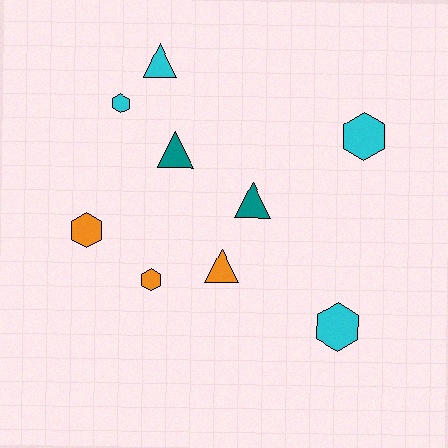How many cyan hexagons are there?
There are 3 cyan hexagons.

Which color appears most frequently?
Cyan, with 4 objects.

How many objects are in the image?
There are 9 objects.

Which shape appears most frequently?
Hexagon, with 5 objects.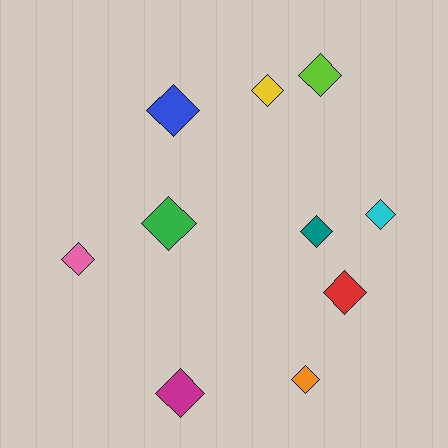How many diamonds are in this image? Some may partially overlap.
There are 10 diamonds.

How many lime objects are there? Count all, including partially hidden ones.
There is 1 lime object.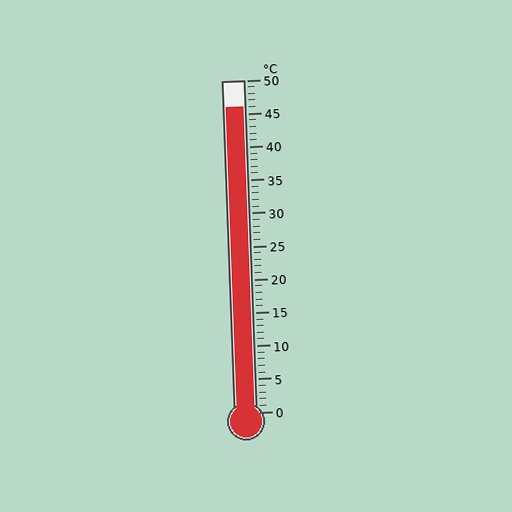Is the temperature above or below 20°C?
The temperature is above 20°C.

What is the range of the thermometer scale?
The thermometer scale ranges from 0°C to 50°C.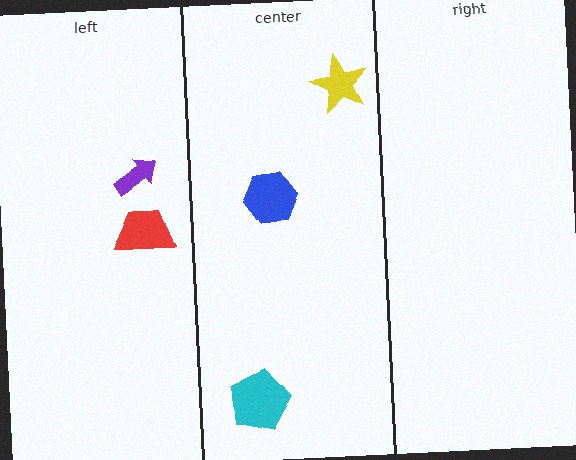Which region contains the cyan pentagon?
The center region.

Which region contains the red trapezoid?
The left region.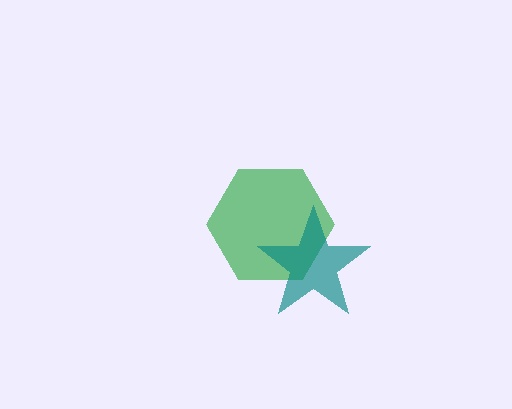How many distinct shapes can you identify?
There are 2 distinct shapes: a green hexagon, a teal star.